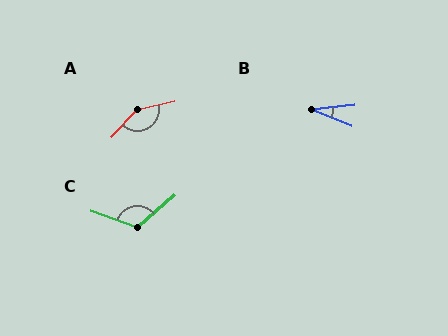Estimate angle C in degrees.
Approximately 120 degrees.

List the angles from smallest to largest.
B (27°), C (120°), A (145°).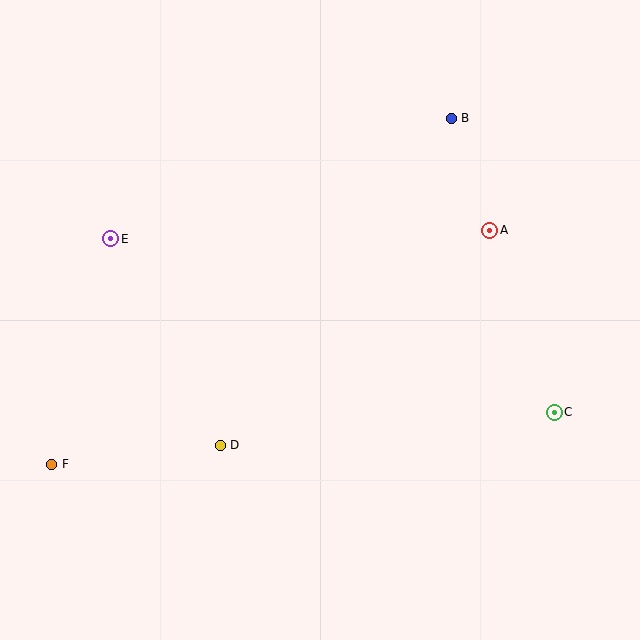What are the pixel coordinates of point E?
Point E is at (111, 239).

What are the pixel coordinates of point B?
Point B is at (451, 118).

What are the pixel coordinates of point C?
Point C is at (554, 412).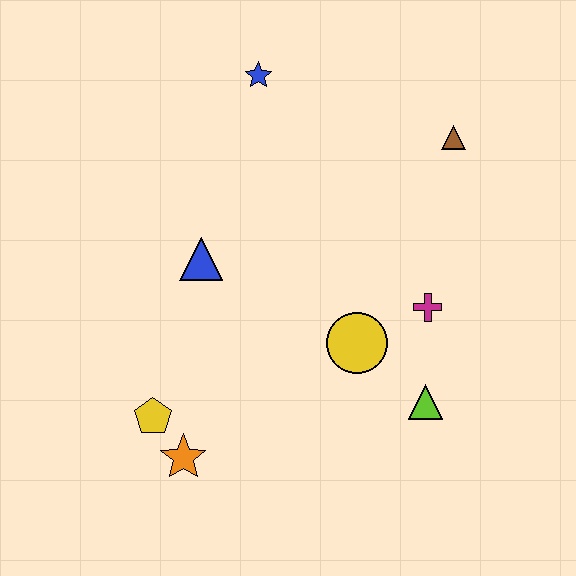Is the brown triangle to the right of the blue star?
Yes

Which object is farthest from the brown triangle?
The orange star is farthest from the brown triangle.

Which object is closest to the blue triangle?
The yellow pentagon is closest to the blue triangle.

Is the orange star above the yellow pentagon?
No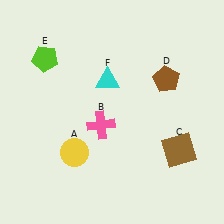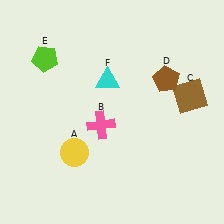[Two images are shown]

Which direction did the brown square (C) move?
The brown square (C) moved up.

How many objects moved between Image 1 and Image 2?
1 object moved between the two images.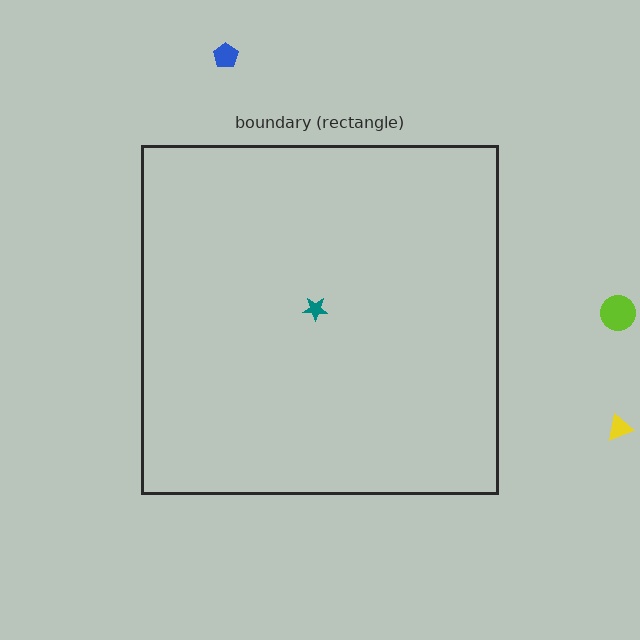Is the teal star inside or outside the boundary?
Inside.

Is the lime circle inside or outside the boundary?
Outside.